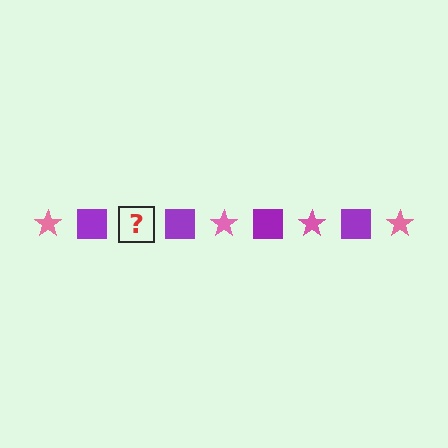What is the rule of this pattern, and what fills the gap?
The rule is that the pattern alternates between pink star and purple square. The gap should be filled with a pink star.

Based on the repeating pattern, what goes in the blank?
The blank should be a pink star.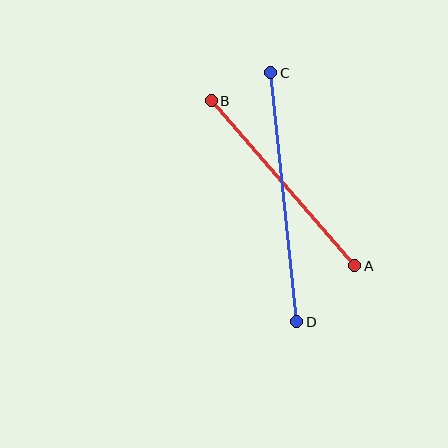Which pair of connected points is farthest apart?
Points C and D are farthest apart.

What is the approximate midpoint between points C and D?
The midpoint is at approximately (284, 197) pixels.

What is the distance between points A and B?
The distance is approximately 219 pixels.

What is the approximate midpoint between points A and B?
The midpoint is at approximately (283, 183) pixels.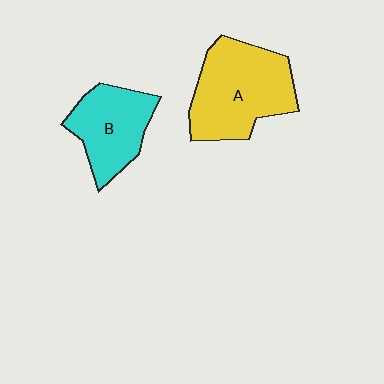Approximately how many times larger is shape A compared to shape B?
Approximately 1.4 times.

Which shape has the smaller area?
Shape B (cyan).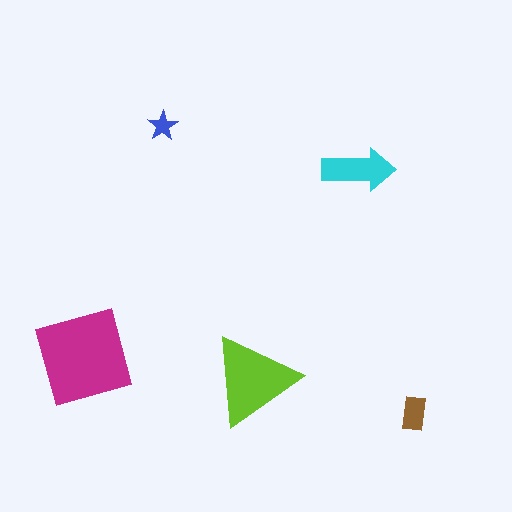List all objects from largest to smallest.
The magenta diamond, the lime triangle, the cyan arrow, the brown rectangle, the blue star.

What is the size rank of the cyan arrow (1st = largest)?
3rd.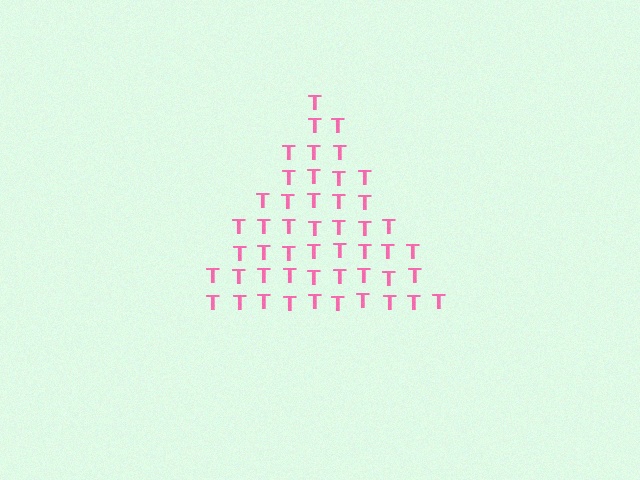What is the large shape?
The large shape is a triangle.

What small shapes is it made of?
It is made of small letter T's.